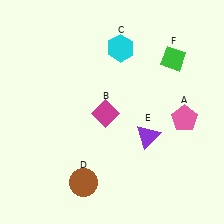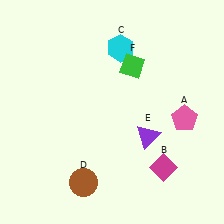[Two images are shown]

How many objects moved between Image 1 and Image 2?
2 objects moved between the two images.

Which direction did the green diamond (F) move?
The green diamond (F) moved left.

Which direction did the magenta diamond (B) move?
The magenta diamond (B) moved right.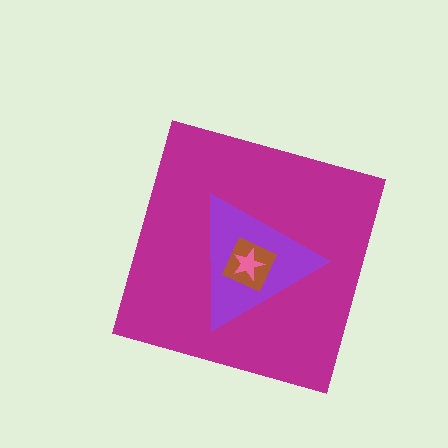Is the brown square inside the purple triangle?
Yes.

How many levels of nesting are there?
4.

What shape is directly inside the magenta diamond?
The purple triangle.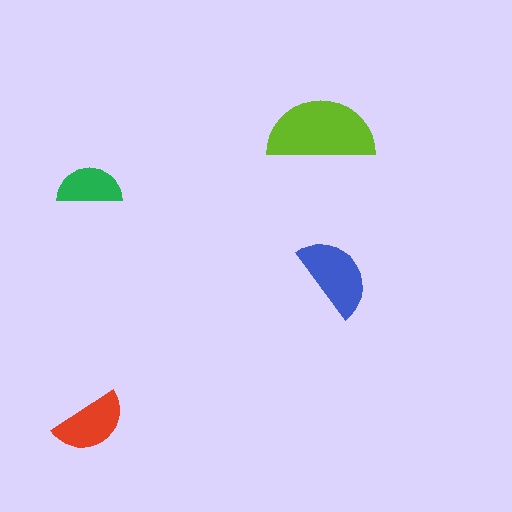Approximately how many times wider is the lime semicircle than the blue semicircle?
About 1.5 times wider.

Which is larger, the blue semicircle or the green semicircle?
The blue one.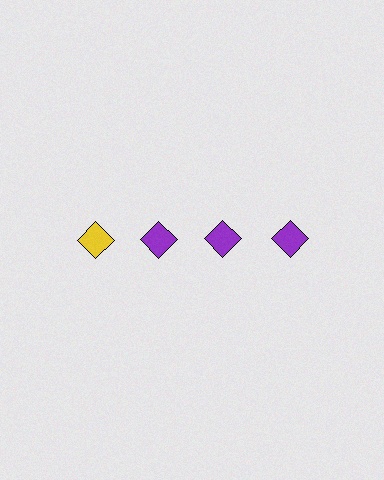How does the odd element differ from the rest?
It has a different color: yellow instead of purple.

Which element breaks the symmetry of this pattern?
The yellow diamond in the top row, leftmost column breaks the symmetry. All other shapes are purple diamonds.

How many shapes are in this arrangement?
There are 4 shapes arranged in a grid pattern.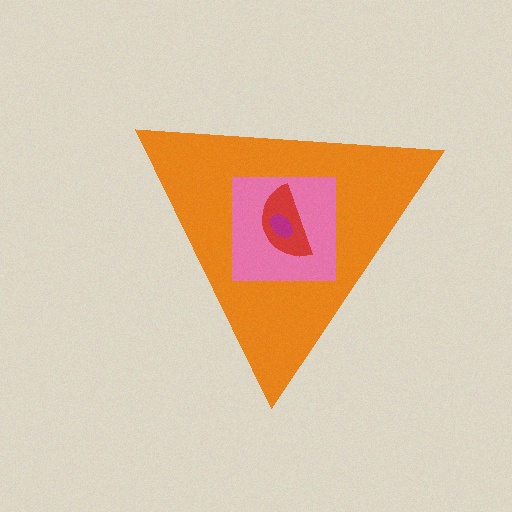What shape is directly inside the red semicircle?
The magenta ellipse.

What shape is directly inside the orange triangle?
The pink square.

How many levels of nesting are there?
4.